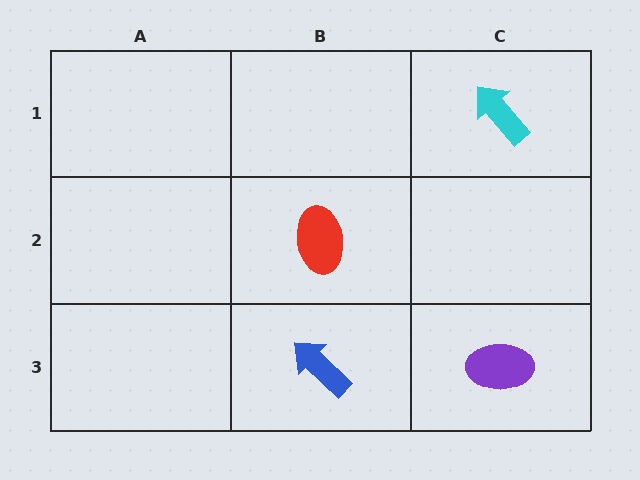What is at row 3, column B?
A blue arrow.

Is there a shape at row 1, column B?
No, that cell is empty.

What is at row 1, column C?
A cyan arrow.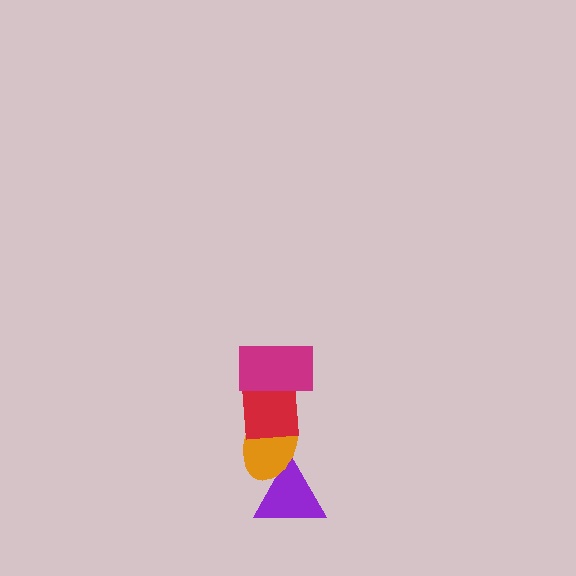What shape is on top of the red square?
The magenta rectangle is on top of the red square.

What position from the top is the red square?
The red square is 2nd from the top.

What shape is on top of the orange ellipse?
The red square is on top of the orange ellipse.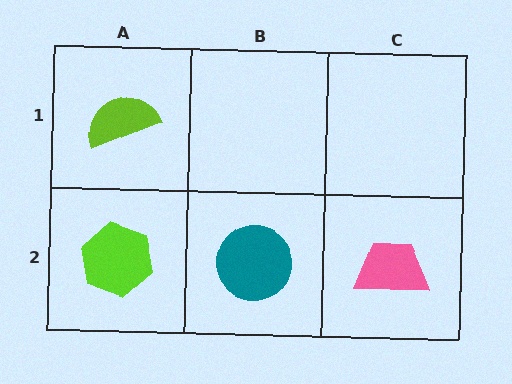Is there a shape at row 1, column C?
No, that cell is empty.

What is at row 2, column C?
A pink trapezoid.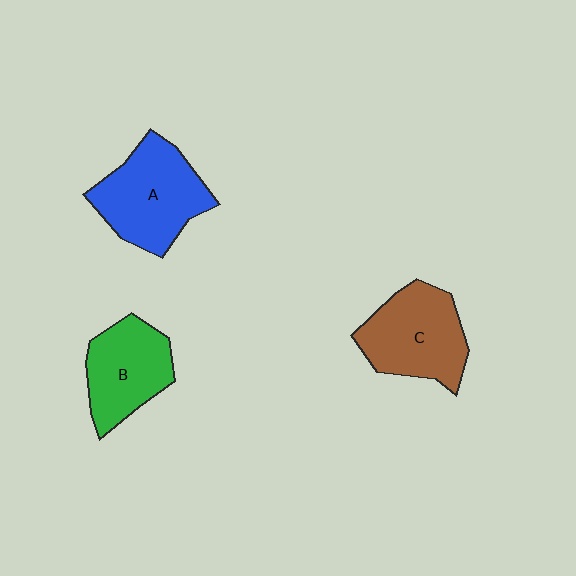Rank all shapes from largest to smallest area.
From largest to smallest: A (blue), C (brown), B (green).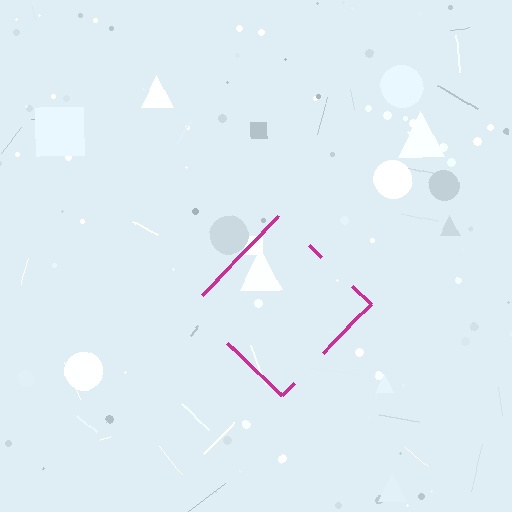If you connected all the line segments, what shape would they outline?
They would outline a diamond.